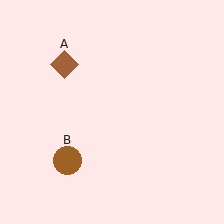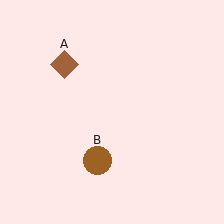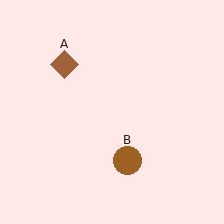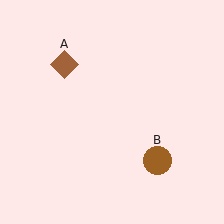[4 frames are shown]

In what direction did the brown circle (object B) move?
The brown circle (object B) moved right.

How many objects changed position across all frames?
1 object changed position: brown circle (object B).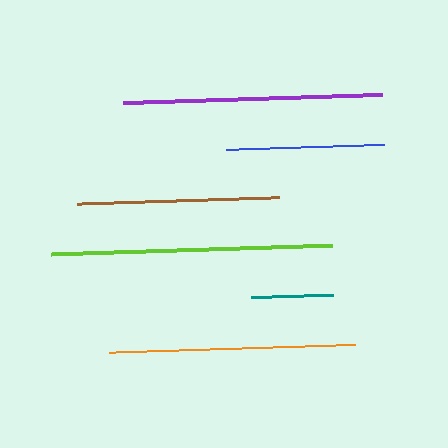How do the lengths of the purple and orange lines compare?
The purple and orange lines are approximately the same length.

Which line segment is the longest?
The lime line is the longest at approximately 281 pixels.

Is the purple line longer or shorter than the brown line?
The purple line is longer than the brown line.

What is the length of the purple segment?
The purple segment is approximately 259 pixels long.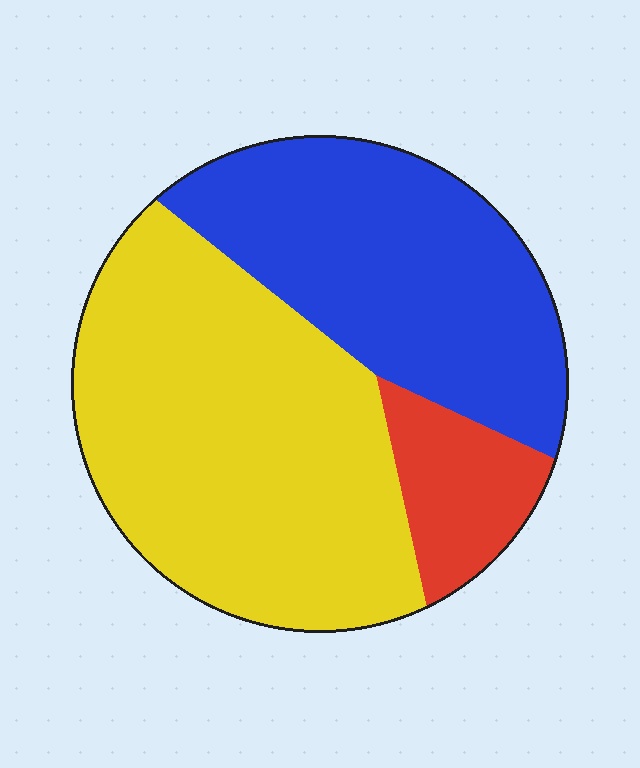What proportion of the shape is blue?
Blue covers about 35% of the shape.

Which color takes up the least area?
Red, at roughly 10%.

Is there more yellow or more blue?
Yellow.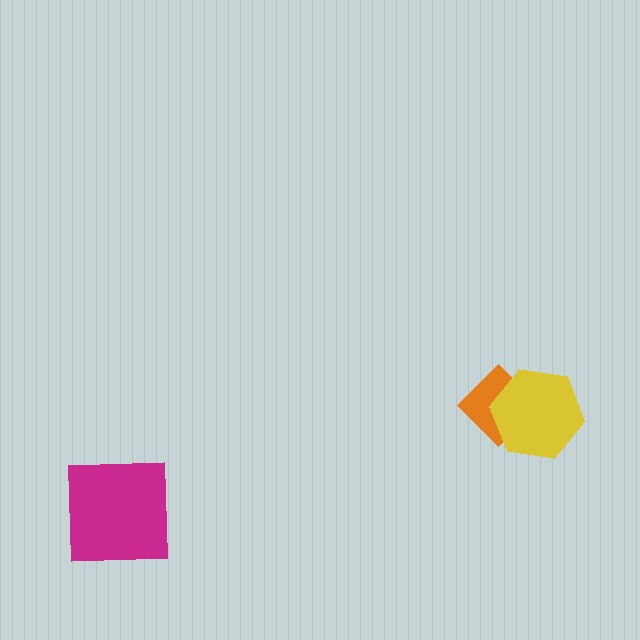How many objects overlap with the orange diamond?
1 object overlaps with the orange diamond.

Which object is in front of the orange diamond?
The yellow hexagon is in front of the orange diamond.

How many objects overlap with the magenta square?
0 objects overlap with the magenta square.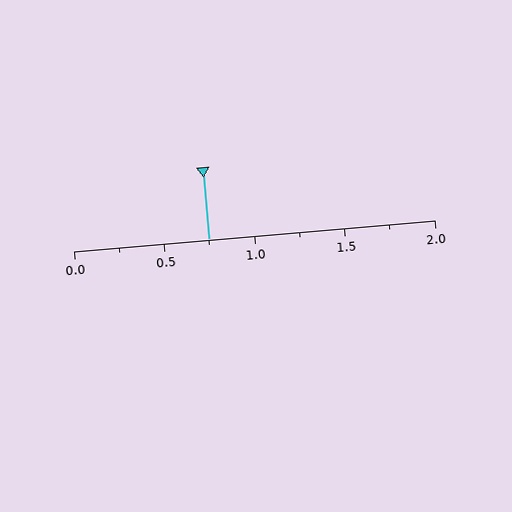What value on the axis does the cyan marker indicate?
The marker indicates approximately 0.75.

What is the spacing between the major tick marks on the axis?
The major ticks are spaced 0.5 apart.